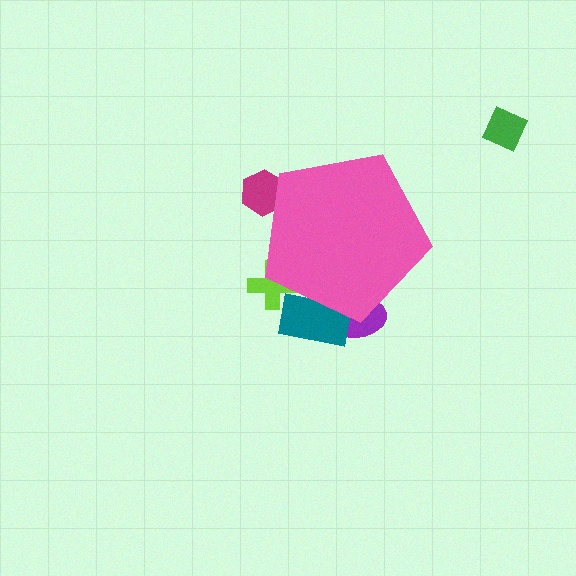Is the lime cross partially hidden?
Yes, the lime cross is partially hidden behind the pink pentagon.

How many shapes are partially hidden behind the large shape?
4 shapes are partially hidden.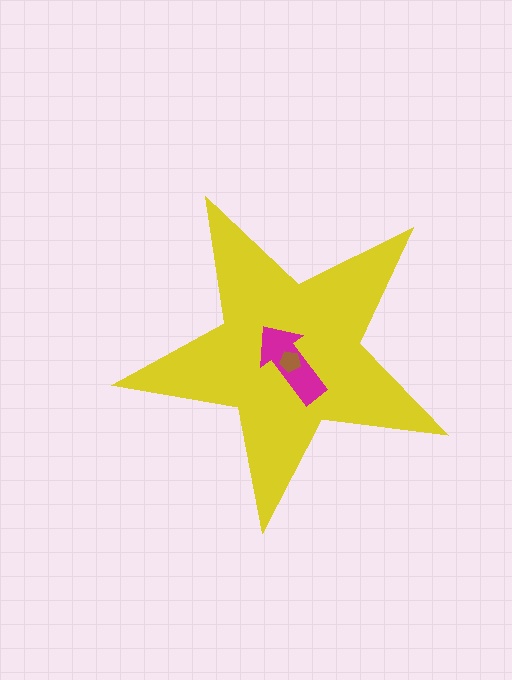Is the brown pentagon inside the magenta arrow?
Yes.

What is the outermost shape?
The yellow star.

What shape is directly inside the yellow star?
The magenta arrow.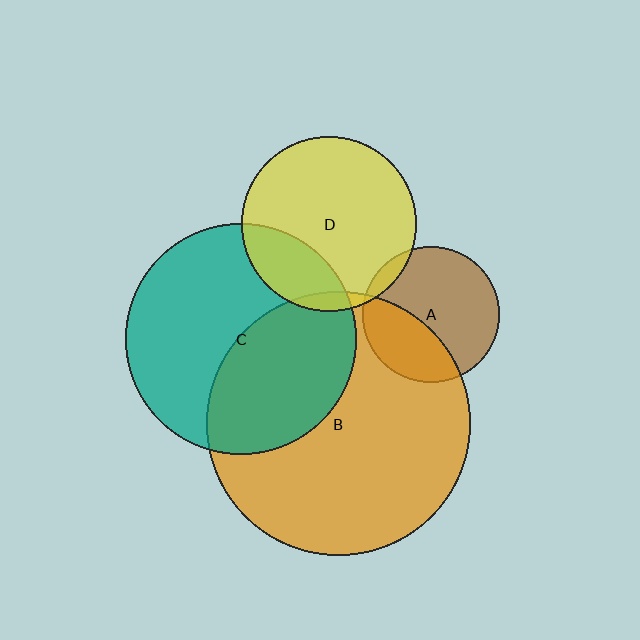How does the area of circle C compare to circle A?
Approximately 2.9 times.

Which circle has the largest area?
Circle B (orange).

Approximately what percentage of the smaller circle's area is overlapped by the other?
Approximately 25%.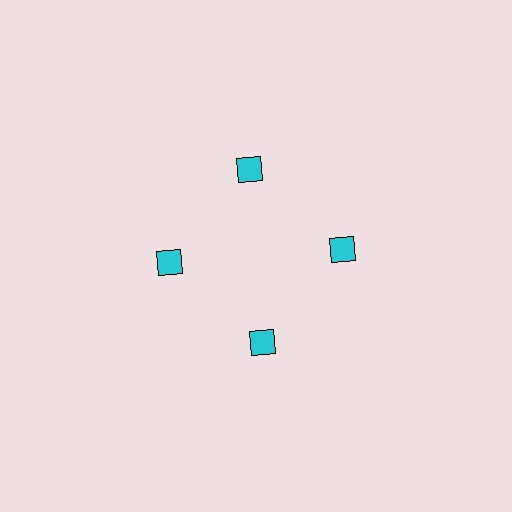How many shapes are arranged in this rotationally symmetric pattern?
There are 4 shapes, arranged in 4 groups of 1.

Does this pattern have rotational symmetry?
Yes, this pattern has 4-fold rotational symmetry. It looks the same after rotating 90 degrees around the center.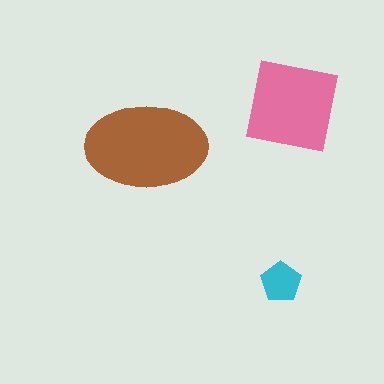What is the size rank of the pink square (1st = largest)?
2nd.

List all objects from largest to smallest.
The brown ellipse, the pink square, the cyan pentagon.